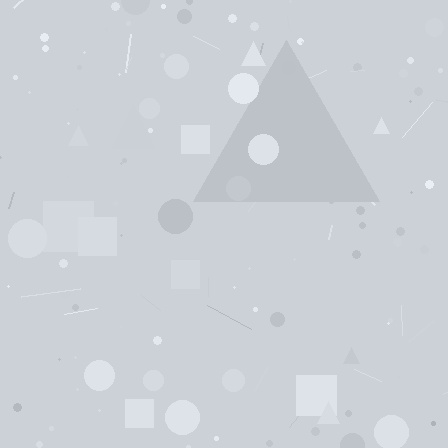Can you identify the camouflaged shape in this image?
The camouflaged shape is a triangle.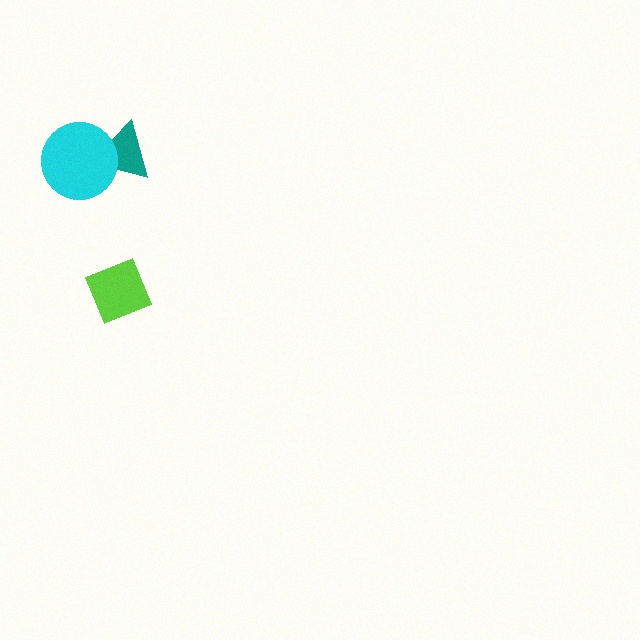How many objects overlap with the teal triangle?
1 object overlaps with the teal triangle.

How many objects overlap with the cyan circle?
1 object overlaps with the cyan circle.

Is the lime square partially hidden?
No, no other shape covers it.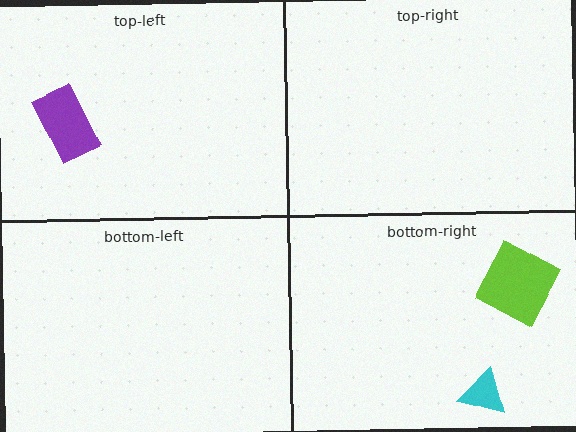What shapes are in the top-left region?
The purple rectangle.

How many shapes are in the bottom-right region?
2.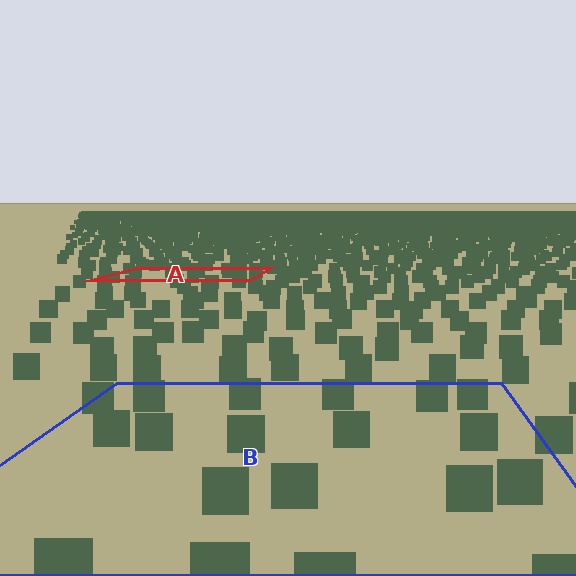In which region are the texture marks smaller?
The texture marks are smaller in region A, because it is farther away.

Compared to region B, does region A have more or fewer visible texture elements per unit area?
Region A has more texture elements per unit area — they are packed more densely because it is farther away.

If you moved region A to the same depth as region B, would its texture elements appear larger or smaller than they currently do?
They would appear larger. At a closer depth, the same texture elements are projected at a bigger on-screen size.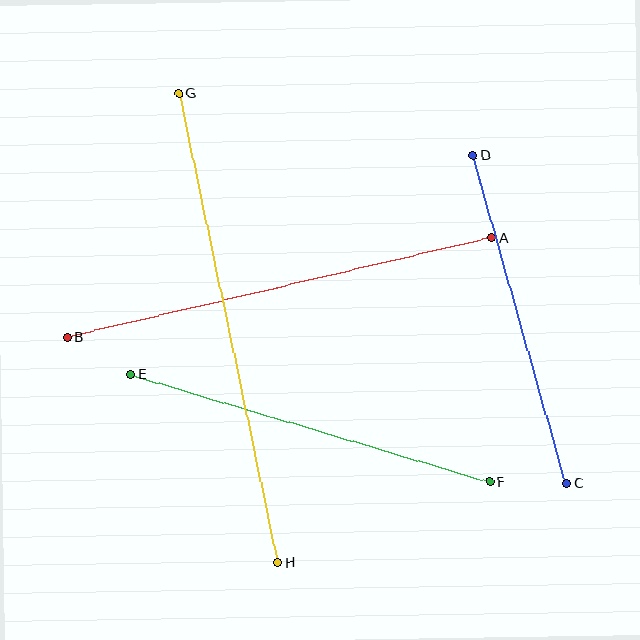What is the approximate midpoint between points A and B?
The midpoint is at approximately (279, 288) pixels.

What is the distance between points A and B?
The distance is approximately 435 pixels.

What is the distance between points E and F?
The distance is approximately 375 pixels.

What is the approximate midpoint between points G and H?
The midpoint is at approximately (228, 328) pixels.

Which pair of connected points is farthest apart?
Points G and H are farthest apart.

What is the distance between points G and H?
The distance is approximately 479 pixels.